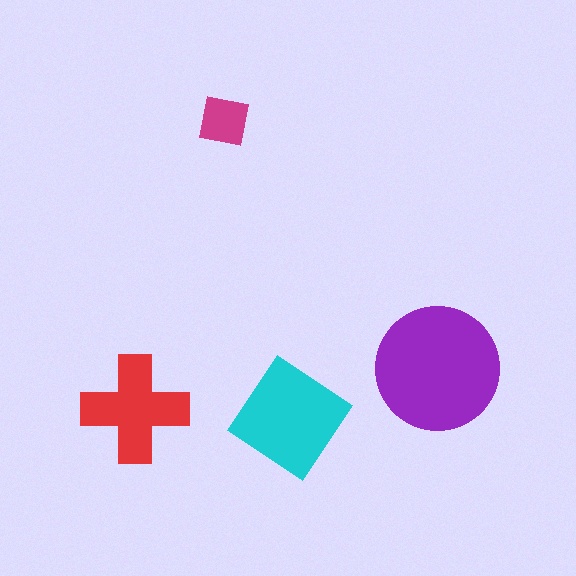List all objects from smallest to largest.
The magenta square, the red cross, the cyan diamond, the purple circle.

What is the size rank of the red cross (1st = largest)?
3rd.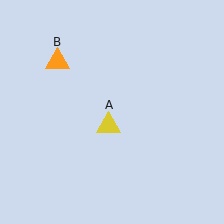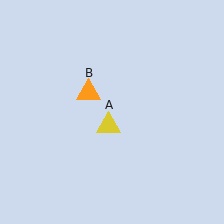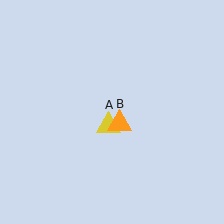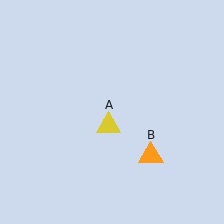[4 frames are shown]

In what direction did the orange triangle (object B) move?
The orange triangle (object B) moved down and to the right.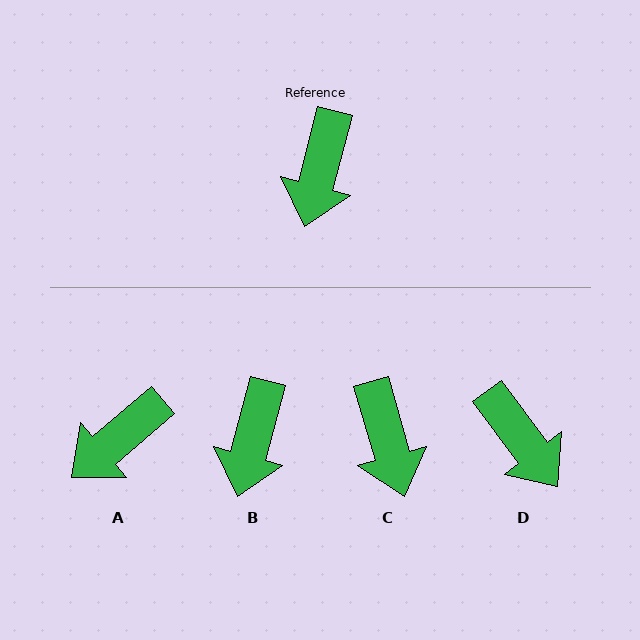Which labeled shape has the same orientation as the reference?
B.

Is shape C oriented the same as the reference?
No, it is off by about 31 degrees.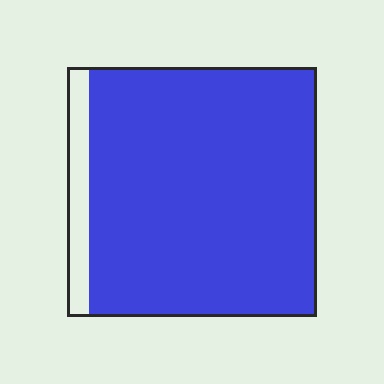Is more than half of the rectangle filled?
Yes.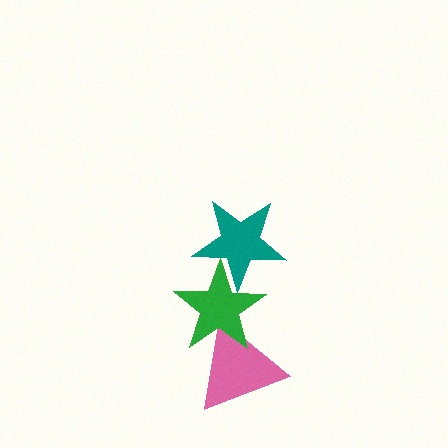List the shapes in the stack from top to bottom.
From top to bottom: the teal star, the green star, the pink triangle.